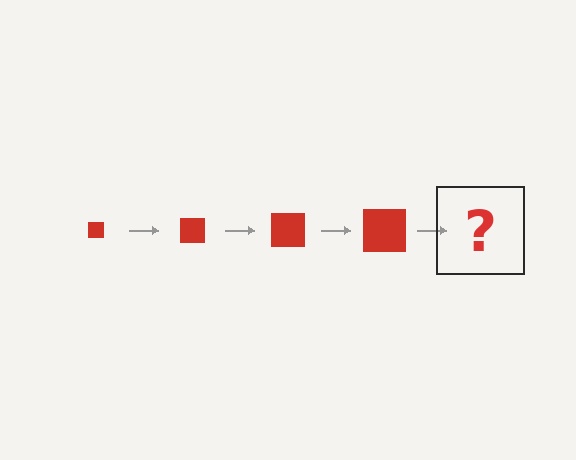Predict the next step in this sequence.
The next step is a red square, larger than the previous one.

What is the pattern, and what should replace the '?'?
The pattern is that the square gets progressively larger each step. The '?' should be a red square, larger than the previous one.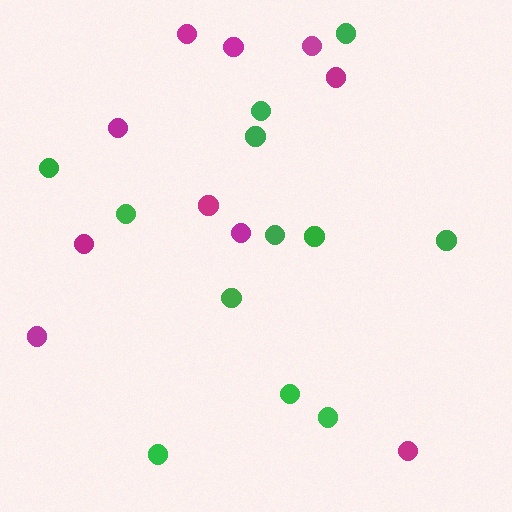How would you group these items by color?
There are 2 groups: one group of magenta circles (10) and one group of green circles (12).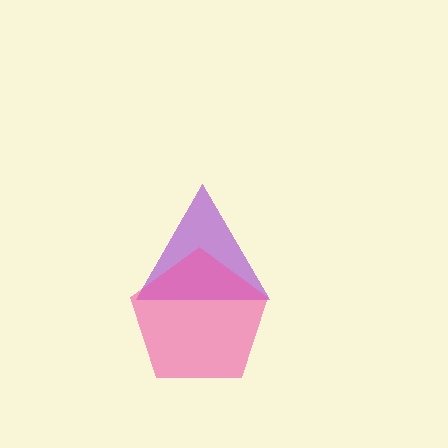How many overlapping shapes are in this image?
There are 2 overlapping shapes in the image.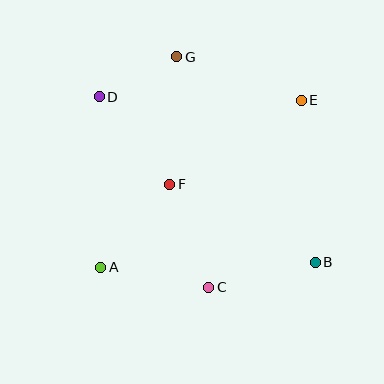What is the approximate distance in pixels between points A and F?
The distance between A and F is approximately 108 pixels.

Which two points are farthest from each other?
Points B and D are farthest from each other.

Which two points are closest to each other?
Points D and G are closest to each other.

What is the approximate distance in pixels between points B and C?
The distance between B and C is approximately 109 pixels.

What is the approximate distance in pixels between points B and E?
The distance between B and E is approximately 162 pixels.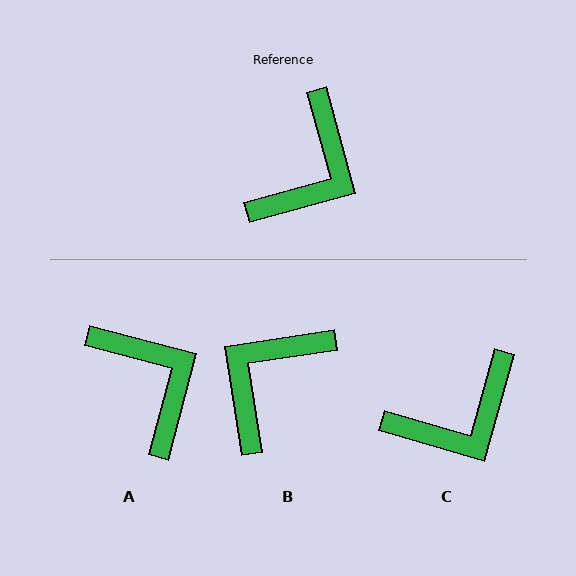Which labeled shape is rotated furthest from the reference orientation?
B, about 173 degrees away.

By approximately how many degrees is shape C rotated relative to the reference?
Approximately 31 degrees clockwise.